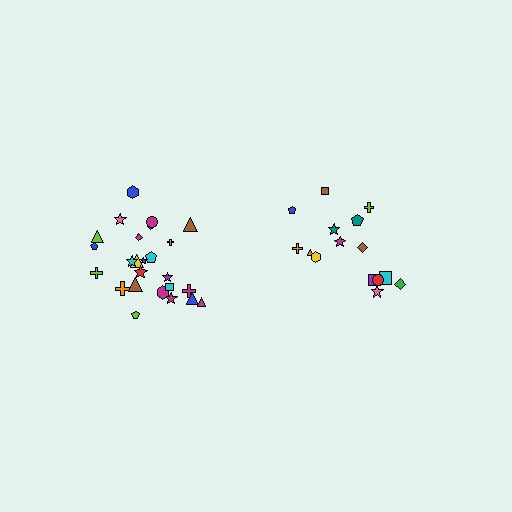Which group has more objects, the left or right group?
The left group.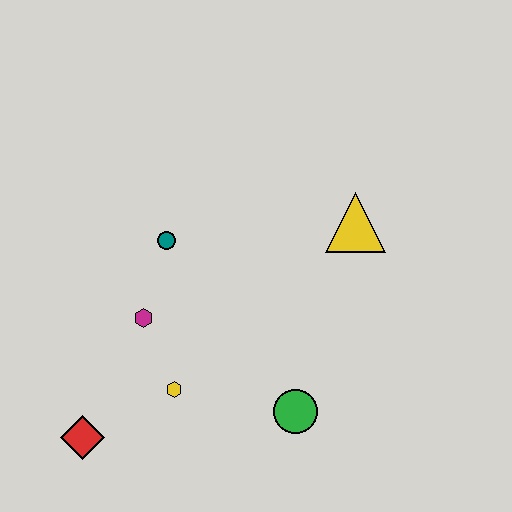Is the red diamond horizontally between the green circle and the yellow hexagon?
No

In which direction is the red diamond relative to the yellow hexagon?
The red diamond is to the left of the yellow hexagon.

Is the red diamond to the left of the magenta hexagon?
Yes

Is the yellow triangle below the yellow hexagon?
No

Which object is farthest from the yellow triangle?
The red diamond is farthest from the yellow triangle.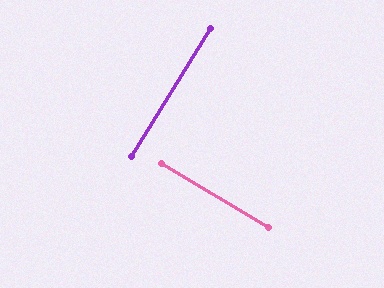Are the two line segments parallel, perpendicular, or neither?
Perpendicular — they meet at approximately 89°.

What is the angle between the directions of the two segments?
Approximately 89 degrees.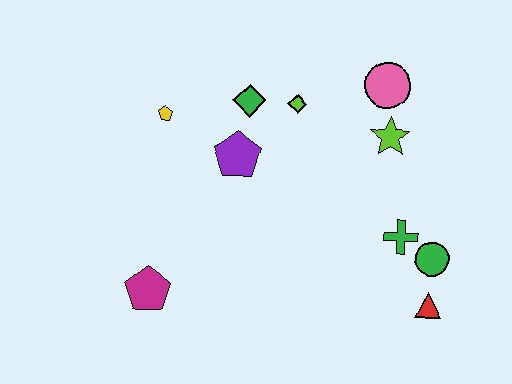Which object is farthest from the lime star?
The magenta pentagon is farthest from the lime star.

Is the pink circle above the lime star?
Yes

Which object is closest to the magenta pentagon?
The purple pentagon is closest to the magenta pentagon.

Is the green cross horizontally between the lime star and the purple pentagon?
No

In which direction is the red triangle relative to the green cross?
The red triangle is below the green cross.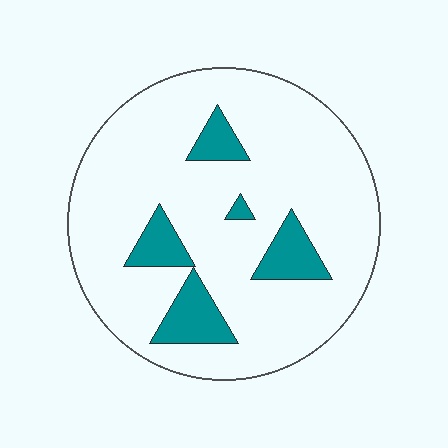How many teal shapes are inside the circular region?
5.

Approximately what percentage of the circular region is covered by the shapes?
Approximately 15%.